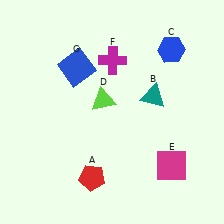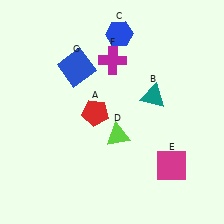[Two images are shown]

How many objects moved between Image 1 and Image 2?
3 objects moved between the two images.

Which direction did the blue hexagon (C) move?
The blue hexagon (C) moved left.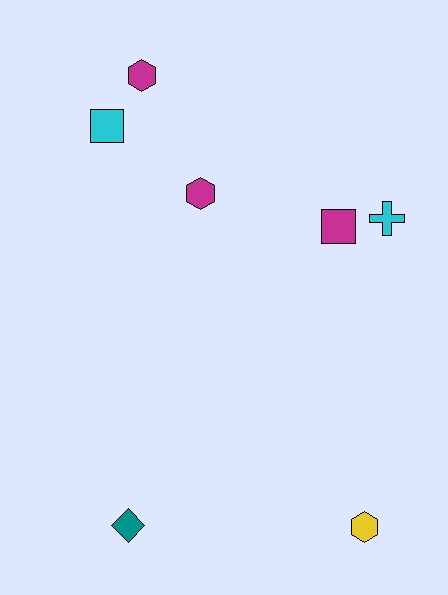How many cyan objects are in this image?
There are 2 cyan objects.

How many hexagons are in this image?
There are 3 hexagons.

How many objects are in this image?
There are 7 objects.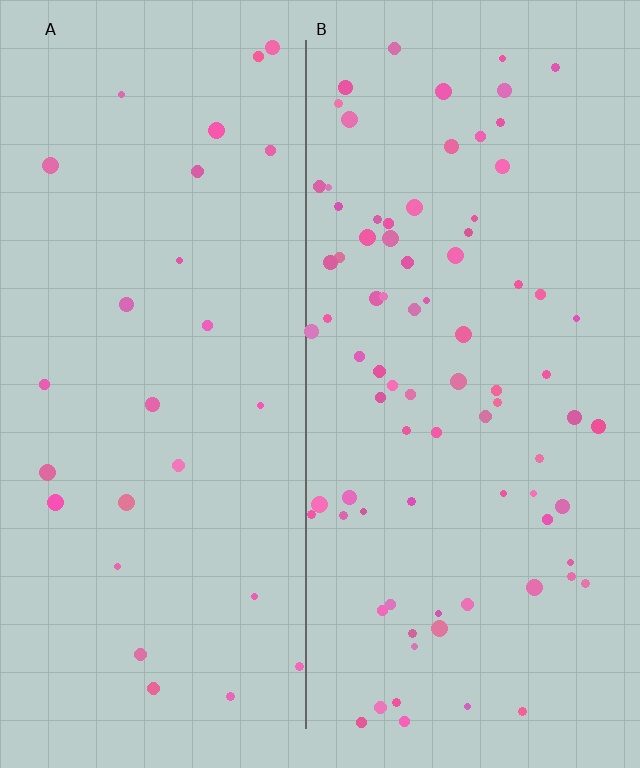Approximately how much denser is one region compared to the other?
Approximately 3.1× — region B over region A.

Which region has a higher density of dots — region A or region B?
B (the right).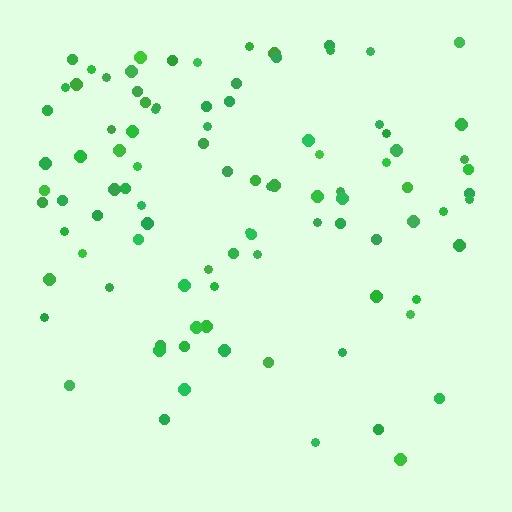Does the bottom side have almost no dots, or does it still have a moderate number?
Still a moderate number, just noticeably fewer than the top.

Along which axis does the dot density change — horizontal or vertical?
Vertical.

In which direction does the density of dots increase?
From bottom to top, with the top side densest.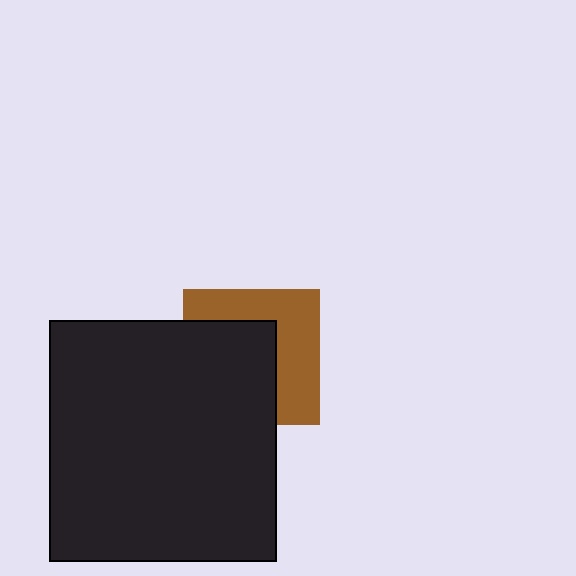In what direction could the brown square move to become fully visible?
The brown square could move toward the upper-right. That would shift it out from behind the black rectangle entirely.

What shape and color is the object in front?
The object in front is a black rectangle.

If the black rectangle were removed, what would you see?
You would see the complete brown square.